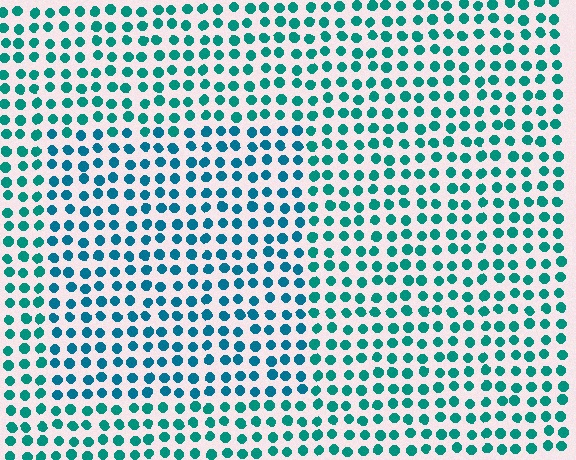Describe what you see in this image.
The image is filled with small teal elements in a uniform arrangement. A rectangle-shaped region is visible where the elements are tinted to a slightly different hue, forming a subtle color boundary.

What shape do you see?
I see a rectangle.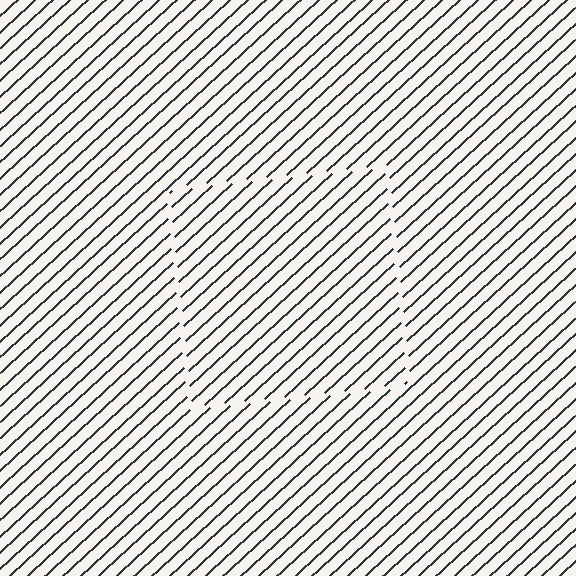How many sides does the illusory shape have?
4 sides — the line-ends trace a square.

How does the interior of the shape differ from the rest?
The interior of the shape contains the same grating, shifted by half a period — the contour is defined by the phase discontinuity where line-ends from the inner and outer gratings abut.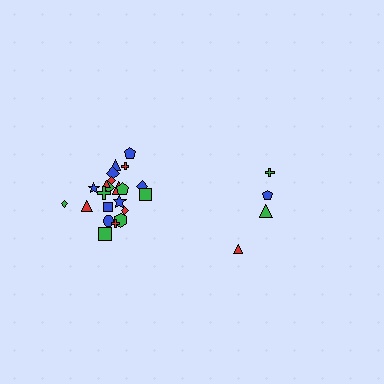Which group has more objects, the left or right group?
The left group.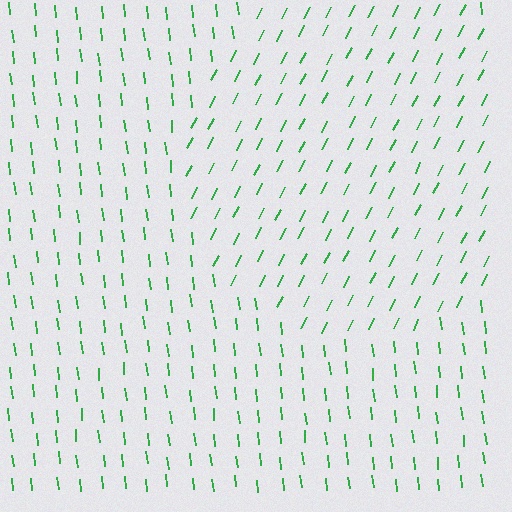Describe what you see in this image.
The image is filled with small green line segments. A circle region in the image has lines oriented differently from the surrounding lines, creating a visible texture boundary.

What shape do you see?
I see a circle.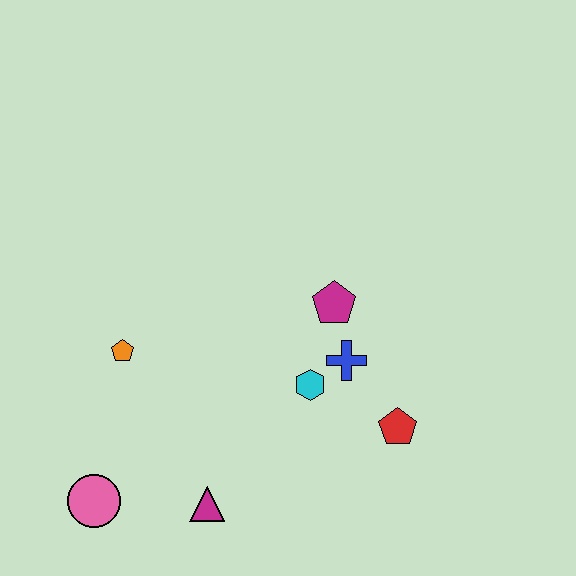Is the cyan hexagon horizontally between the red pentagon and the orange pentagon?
Yes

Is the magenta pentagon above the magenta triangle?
Yes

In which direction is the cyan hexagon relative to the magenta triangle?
The cyan hexagon is above the magenta triangle.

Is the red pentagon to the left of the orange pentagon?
No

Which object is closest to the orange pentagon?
The pink circle is closest to the orange pentagon.